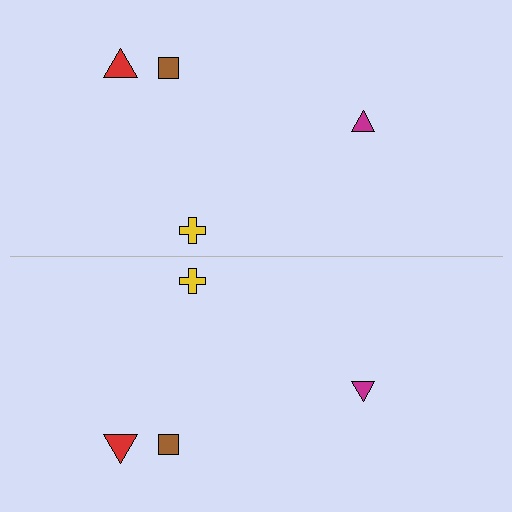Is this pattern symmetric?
Yes, this pattern has bilateral (reflection) symmetry.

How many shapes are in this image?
There are 8 shapes in this image.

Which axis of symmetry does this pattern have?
The pattern has a horizontal axis of symmetry running through the center of the image.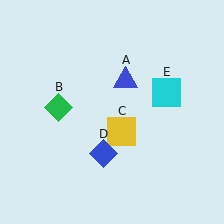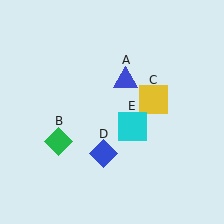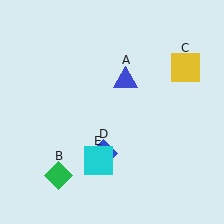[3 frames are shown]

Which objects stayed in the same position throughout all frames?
Blue triangle (object A) and blue diamond (object D) remained stationary.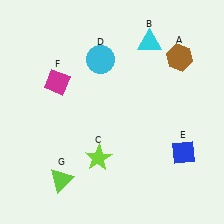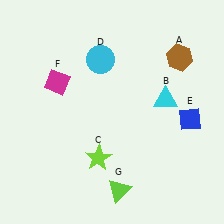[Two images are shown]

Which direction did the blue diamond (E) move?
The blue diamond (E) moved up.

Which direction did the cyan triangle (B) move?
The cyan triangle (B) moved down.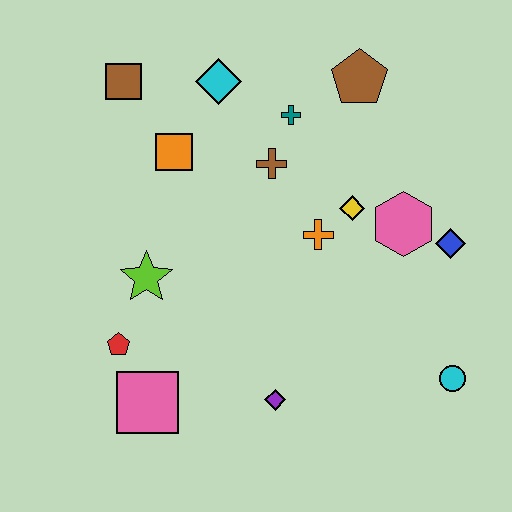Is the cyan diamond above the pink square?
Yes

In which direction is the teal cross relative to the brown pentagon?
The teal cross is to the left of the brown pentagon.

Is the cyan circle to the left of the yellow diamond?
No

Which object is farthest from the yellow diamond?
The pink square is farthest from the yellow diamond.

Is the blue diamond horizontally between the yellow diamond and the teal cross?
No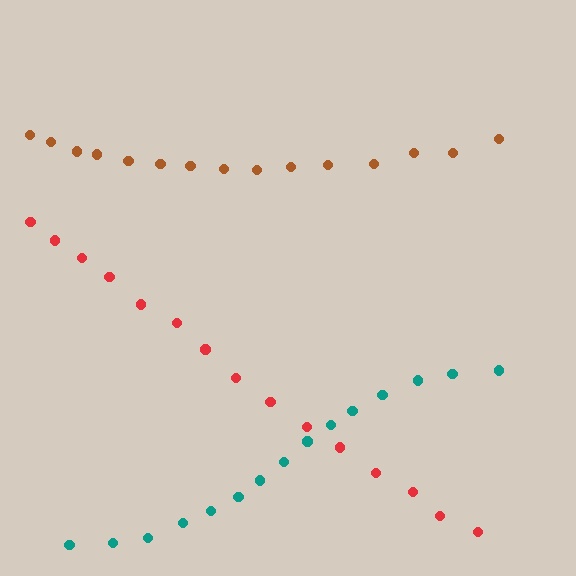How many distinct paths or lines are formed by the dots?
There are 3 distinct paths.